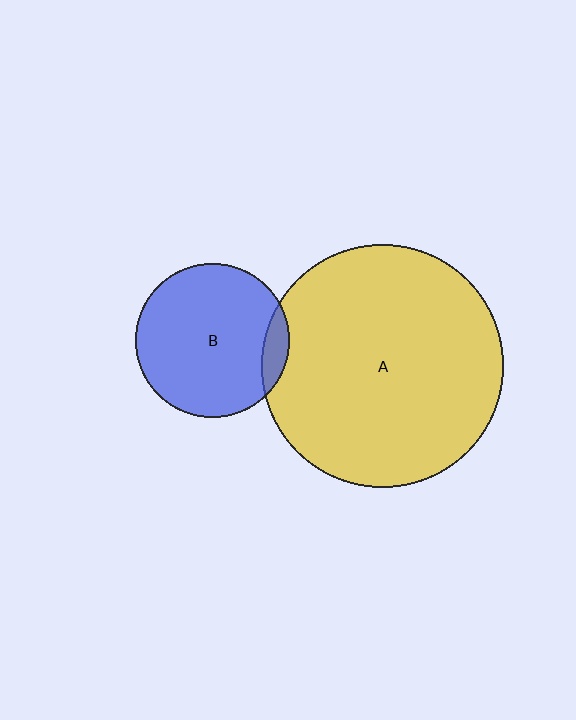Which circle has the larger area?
Circle A (yellow).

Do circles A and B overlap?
Yes.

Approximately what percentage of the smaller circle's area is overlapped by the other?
Approximately 10%.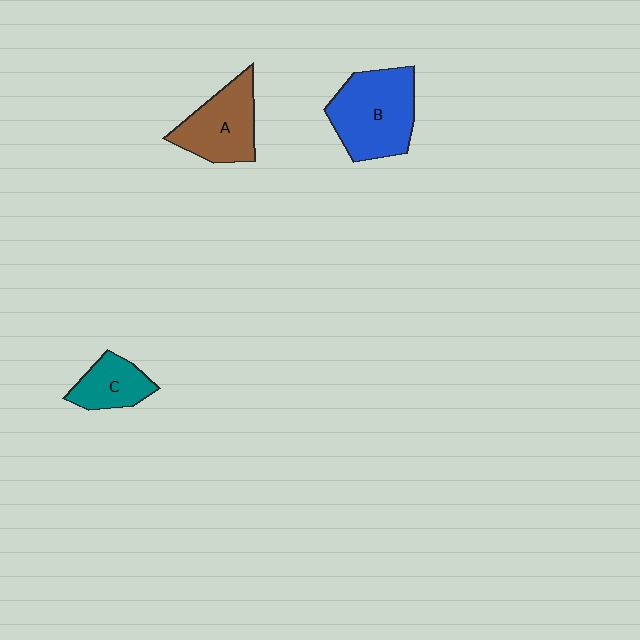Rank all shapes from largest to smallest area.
From largest to smallest: B (blue), A (brown), C (teal).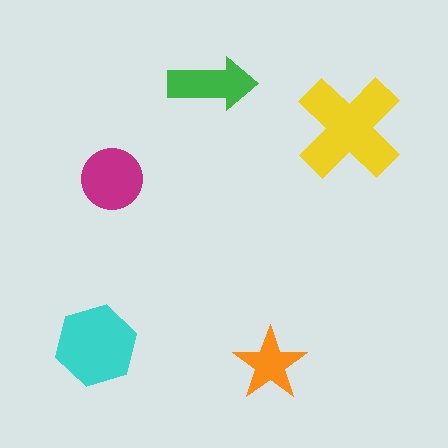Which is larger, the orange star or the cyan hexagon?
The cyan hexagon.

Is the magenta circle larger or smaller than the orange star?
Larger.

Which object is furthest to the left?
The cyan hexagon is leftmost.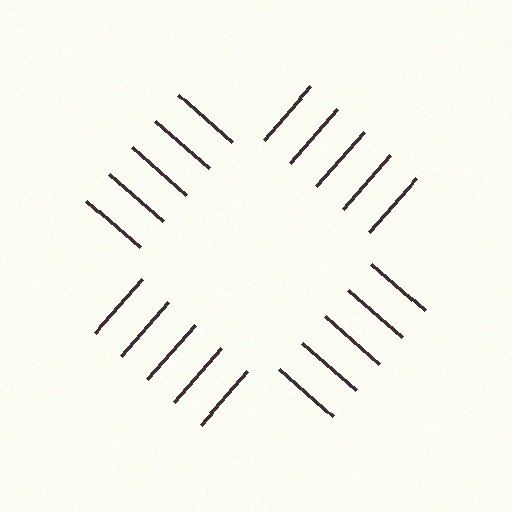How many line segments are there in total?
20 — 5 along each of the 4 edges.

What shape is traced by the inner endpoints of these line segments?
An illusory square — the line segments terminate on its edges but no continuous stroke is drawn.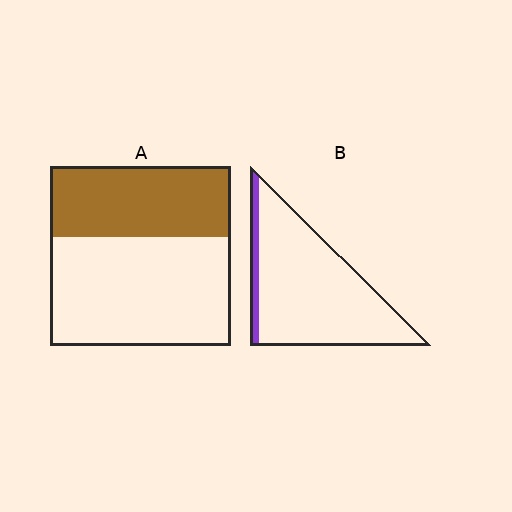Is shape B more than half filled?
No.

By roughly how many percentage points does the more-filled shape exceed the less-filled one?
By roughly 30 percentage points (A over B).